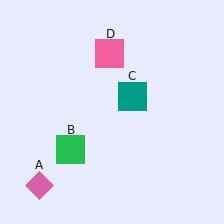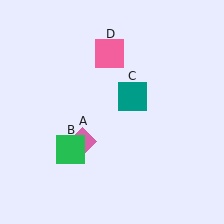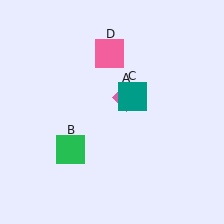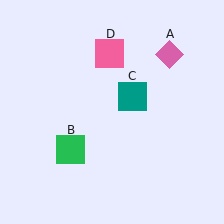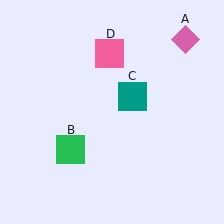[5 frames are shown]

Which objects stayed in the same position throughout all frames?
Green square (object B) and teal square (object C) and pink square (object D) remained stationary.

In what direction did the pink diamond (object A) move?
The pink diamond (object A) moved up and to the right.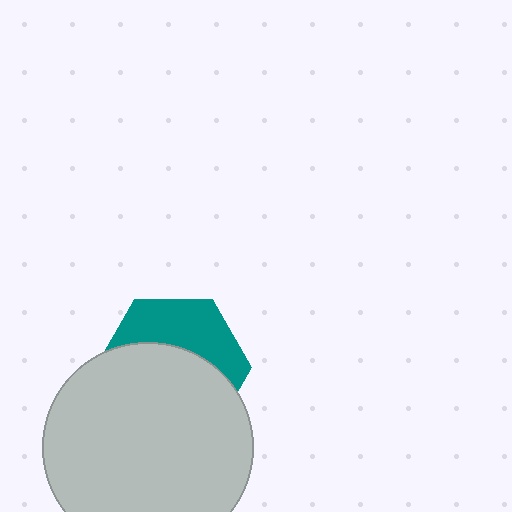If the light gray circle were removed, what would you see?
You would see the complete teal hexagon.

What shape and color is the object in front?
The object in front is a light gray circle.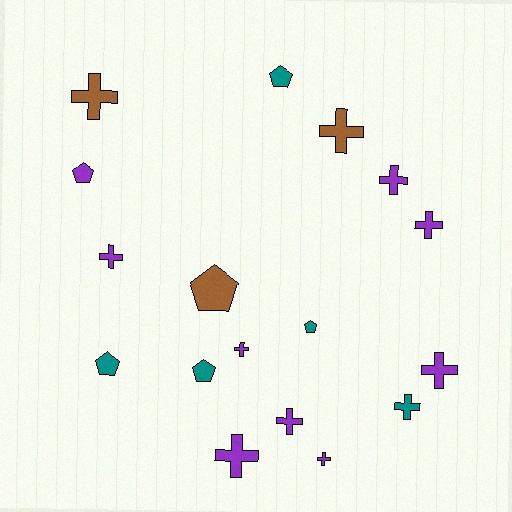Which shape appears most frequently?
Cross, with 11 objects.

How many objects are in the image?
There are 17 objects.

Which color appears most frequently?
Purple, with 9 objects.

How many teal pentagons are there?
There are 4 teal pentagons.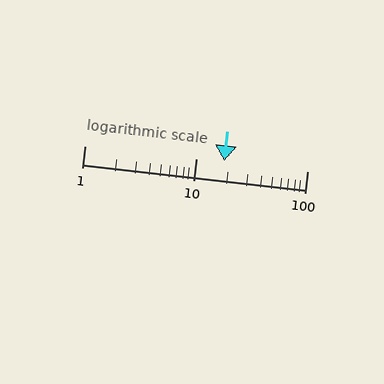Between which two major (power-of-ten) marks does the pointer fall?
The pointer is between 10 and 100.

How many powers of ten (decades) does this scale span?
The scale spans 2 decades, from 1 to 100.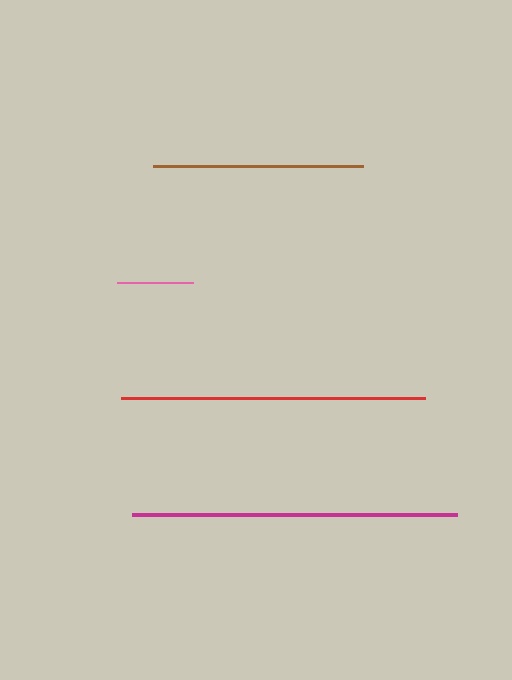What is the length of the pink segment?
The pink segment is approximately 76 pixels long.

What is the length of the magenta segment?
The magenta segment is approximately 324 pixels long.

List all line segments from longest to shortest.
From longest to shortest: magenta, red, brown, pink.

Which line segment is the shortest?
The pink line is the shortest at approximately 76 pixels.